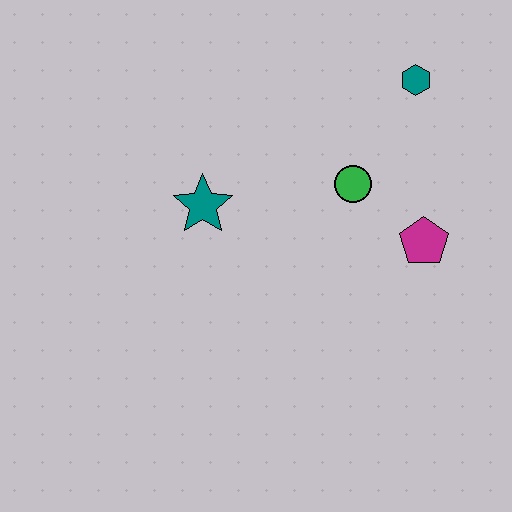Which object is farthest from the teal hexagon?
The teal star is farthest from the teal hexagon.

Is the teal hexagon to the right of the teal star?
Yes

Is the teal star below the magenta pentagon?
No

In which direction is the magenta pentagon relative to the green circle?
The magenta pentagon is to the right of the green circle.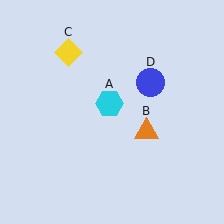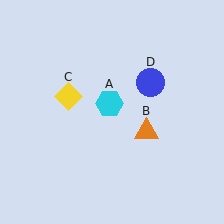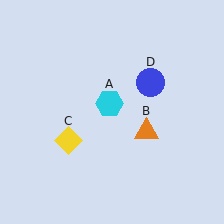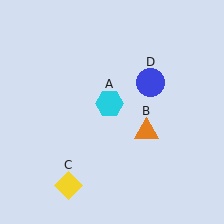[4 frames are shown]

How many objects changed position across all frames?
1 object changed position: yellow diamond (object C).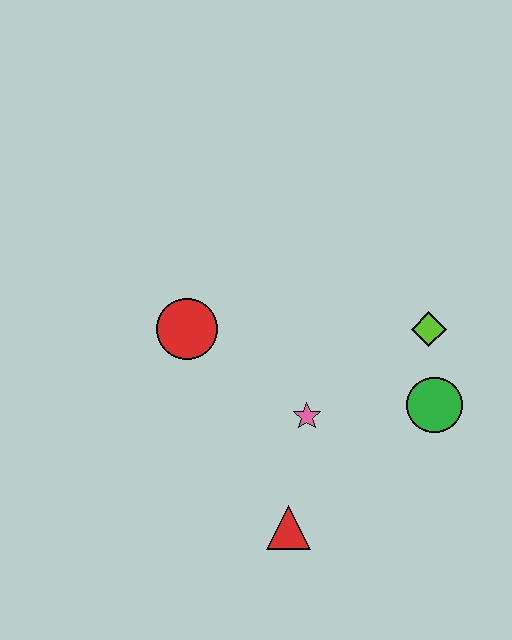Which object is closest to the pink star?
The red triangle is closest to the pink star.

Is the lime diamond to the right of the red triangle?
Yes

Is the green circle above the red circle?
No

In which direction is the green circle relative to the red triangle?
The green circle is to the right of the red triangle.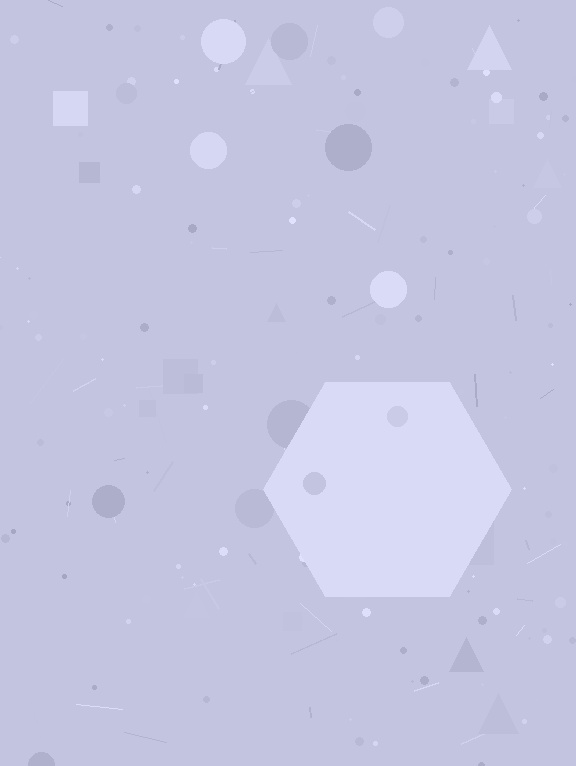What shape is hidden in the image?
A hexagon is hidden in the image.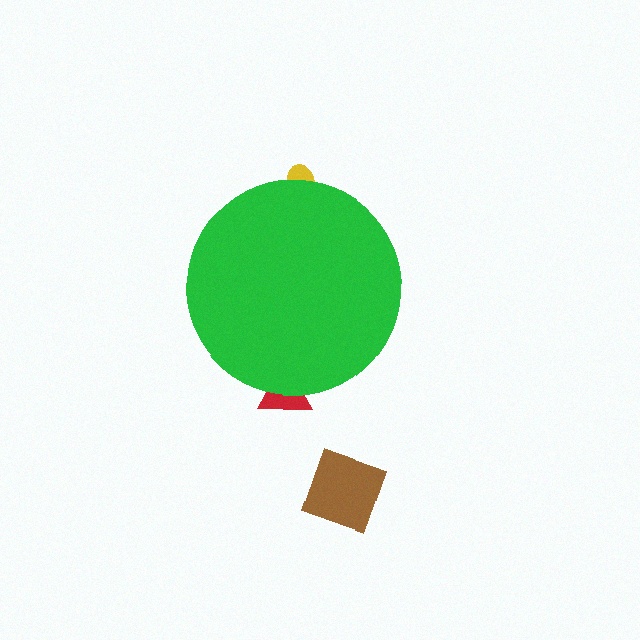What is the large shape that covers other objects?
A green circle.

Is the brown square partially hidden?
No, the brown square is fully visible.